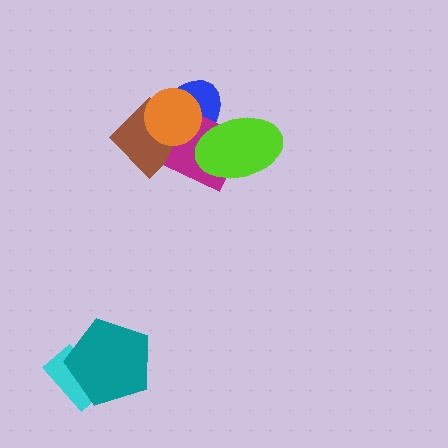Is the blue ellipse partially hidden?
Yes, it is partially covered by another shape.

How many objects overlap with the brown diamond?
3 objects overlap with the brown diamond.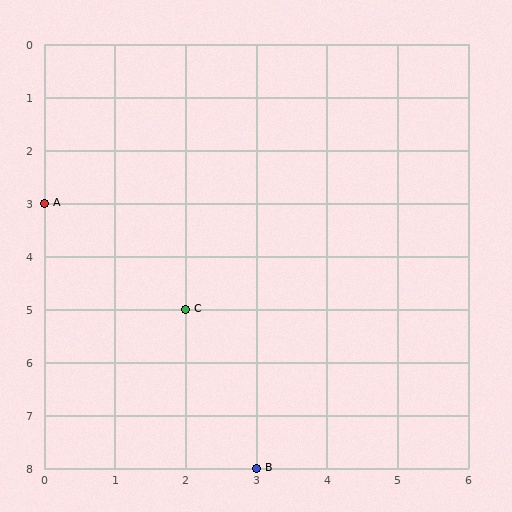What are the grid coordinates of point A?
Point A is at grid coordinates (0, 3).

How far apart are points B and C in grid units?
Points B and C are 1 column and 3 rows apart (about 3.2 grid units diagonally).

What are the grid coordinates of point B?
Point B is at grid coordinates (3, 8).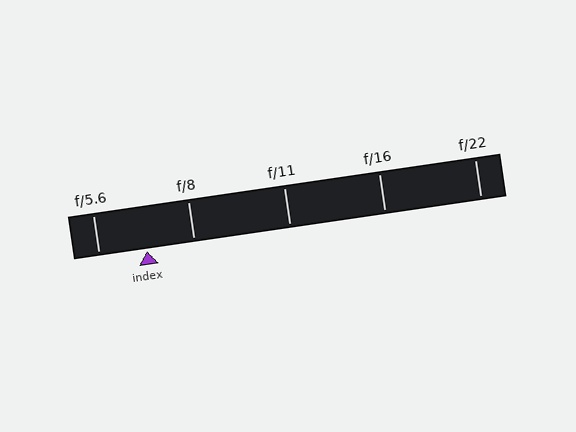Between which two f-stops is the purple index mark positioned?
The index mark is between f/5.6 and f/8.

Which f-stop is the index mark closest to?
The index mark is closest to f/8.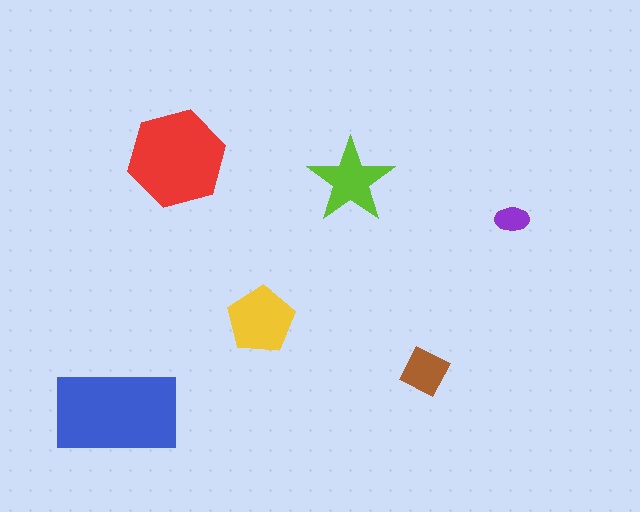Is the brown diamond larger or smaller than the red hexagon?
Smaller.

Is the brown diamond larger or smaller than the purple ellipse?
Larger.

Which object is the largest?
The blue rectangle.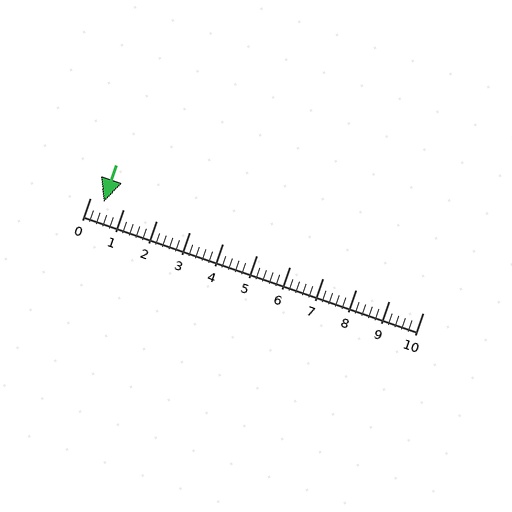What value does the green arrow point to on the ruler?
The green arrow points to approximately 0.4.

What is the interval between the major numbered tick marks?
The major tick marks are spaced 1 units apart.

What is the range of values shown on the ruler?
The ruler shows values from 0 to 10.